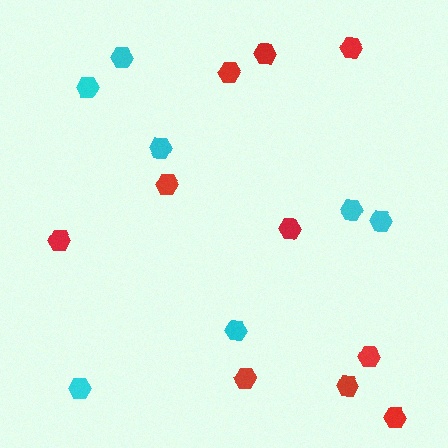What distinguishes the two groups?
There are 2 groups: one group of cyan hexagons (7) and one group of red hexagons (10).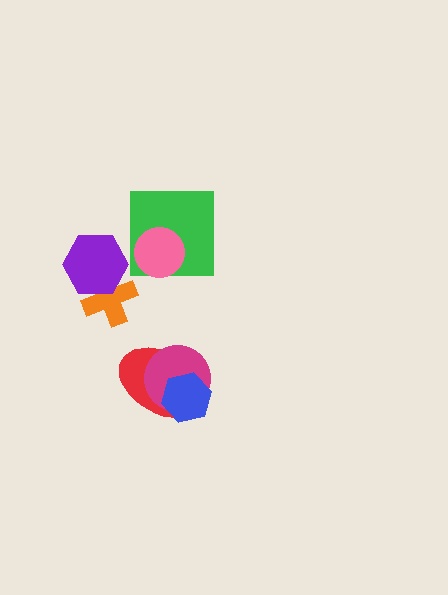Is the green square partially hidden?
Yes, it is partially covered by another shape.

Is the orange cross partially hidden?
Yes, it is partially covered by another shape.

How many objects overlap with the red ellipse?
2 objects overlap with the red ellipse.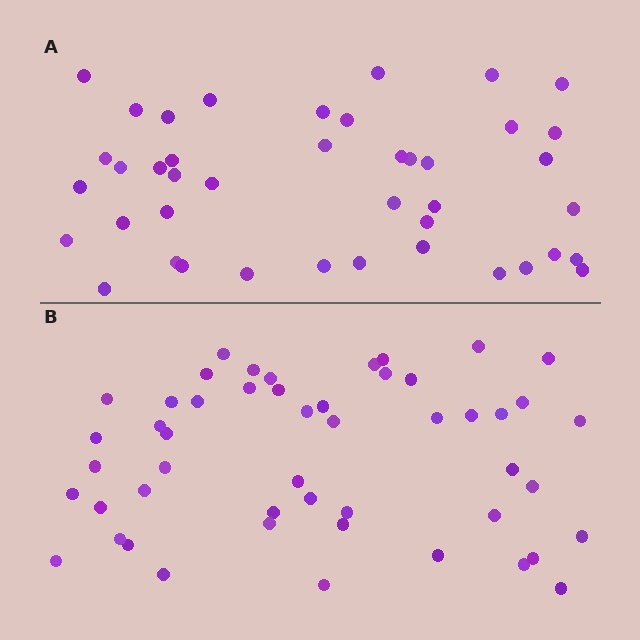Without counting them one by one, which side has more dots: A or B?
Region B (the bottom region) has more dots.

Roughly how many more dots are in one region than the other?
Region B has roughly 8 or so more dots than region A.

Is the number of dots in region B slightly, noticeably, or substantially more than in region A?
Region B has only slightly more — the two regions are fairly close. The ratio is roughly 1.2 to 1.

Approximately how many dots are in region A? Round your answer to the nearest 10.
About 40 dots. (The exact count is 42, which rounds to 40.)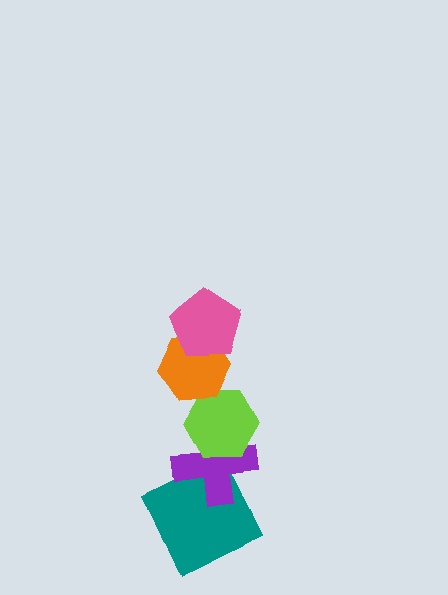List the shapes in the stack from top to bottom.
From top to bottom: the pink pentagon, the orange hexagon, the lime hexagon, the purple cross, the teal square.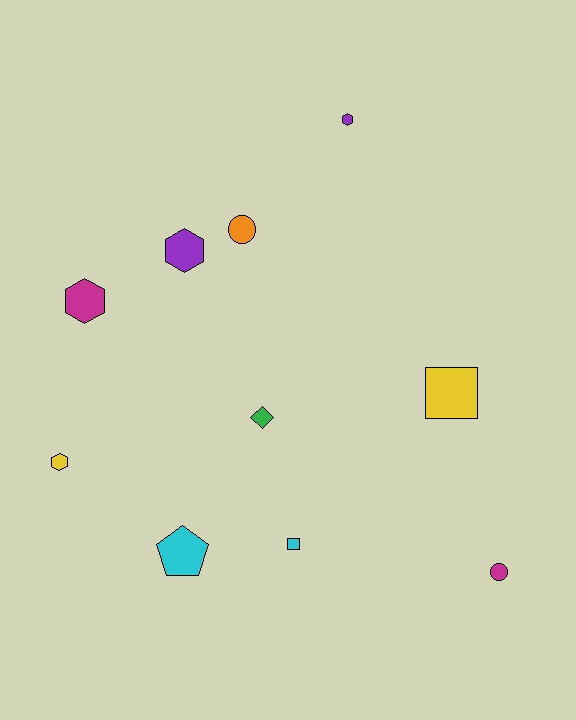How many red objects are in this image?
There are no red objects.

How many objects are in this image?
There are 10 objects.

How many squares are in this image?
There are 2 squares.